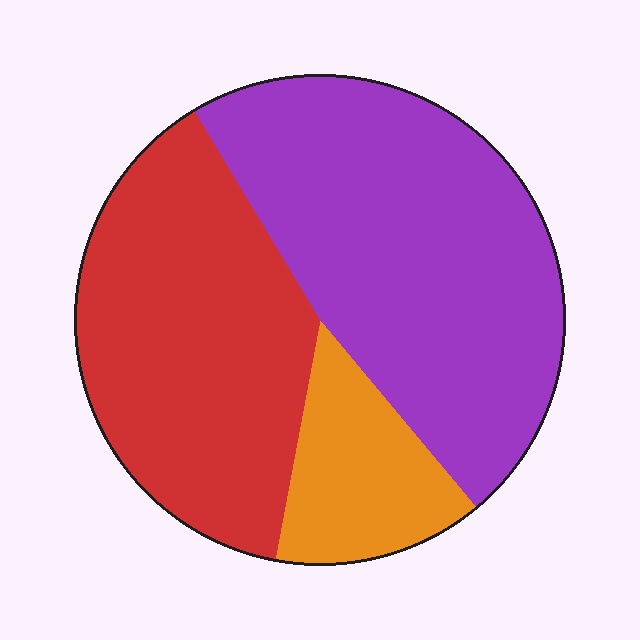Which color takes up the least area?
Orange, at roughly 15%.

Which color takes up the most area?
Purple, at roughly 50%.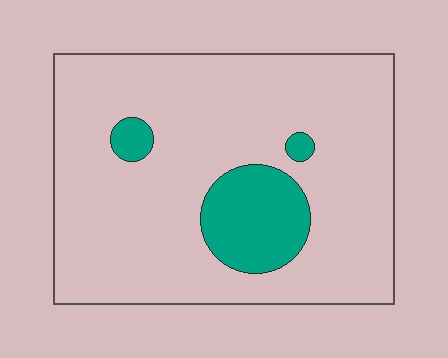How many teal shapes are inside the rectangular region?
3.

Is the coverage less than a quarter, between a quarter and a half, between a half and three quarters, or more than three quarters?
Less than a quarter.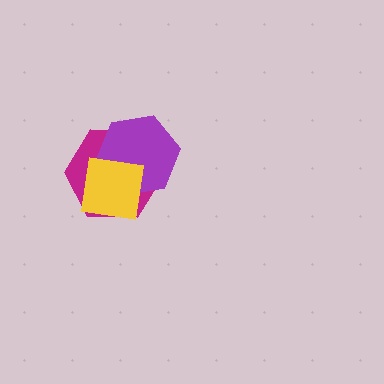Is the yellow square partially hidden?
No, no other shape covers it.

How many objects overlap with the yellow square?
2 objects overlap with the yellow square.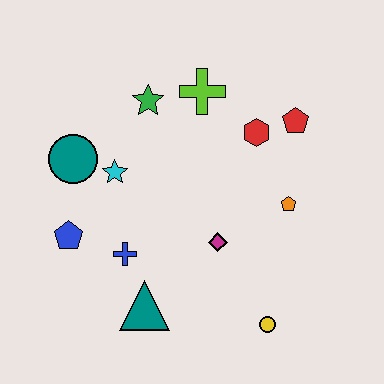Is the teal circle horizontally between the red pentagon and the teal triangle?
No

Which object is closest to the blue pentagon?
The blue cross is closest to the blue pentagon.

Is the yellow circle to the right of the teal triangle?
Yes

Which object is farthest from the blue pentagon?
The red pentagon is farthest from the blue pentagon.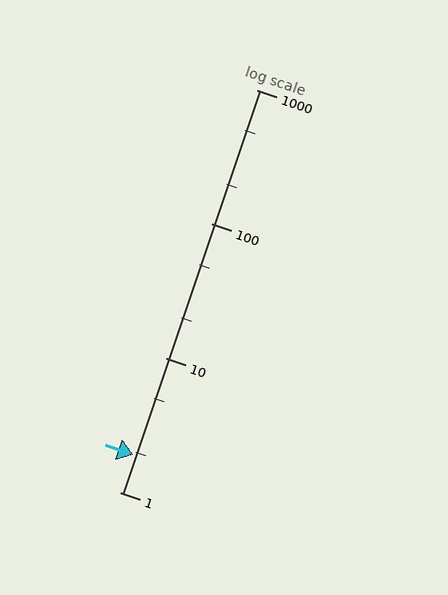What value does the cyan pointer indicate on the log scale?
The pointer indicates approximately 1.9.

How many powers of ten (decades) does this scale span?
The scale spans 3 decades, from 1 to 1000.